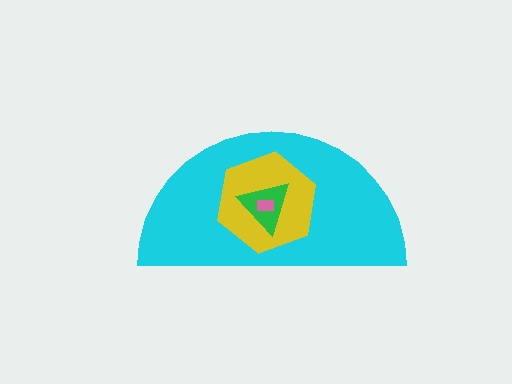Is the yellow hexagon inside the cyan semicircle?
Yes.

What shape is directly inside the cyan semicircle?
The yellow hexagon.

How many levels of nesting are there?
4.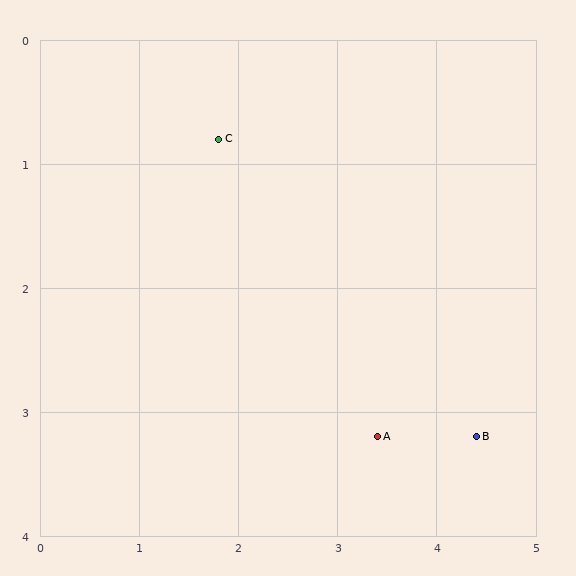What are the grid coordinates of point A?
Point A is at approximately (3.4, 3.2).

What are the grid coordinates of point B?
Point B is at approximately (4.4, 3.2).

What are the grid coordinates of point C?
Point C is at approximately (1.8, 0.8).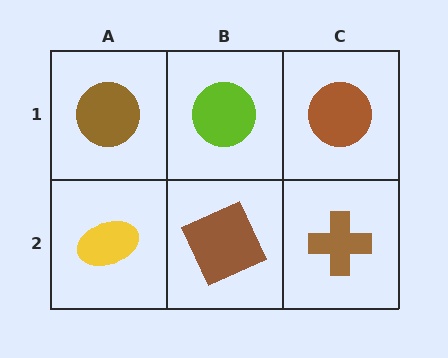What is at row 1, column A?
A brown circle.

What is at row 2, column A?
A yellow ellipse.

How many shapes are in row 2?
3 shapes.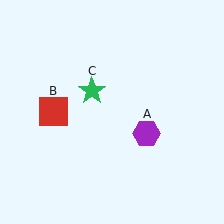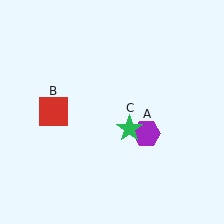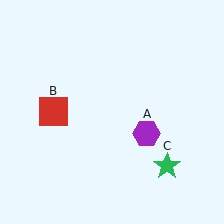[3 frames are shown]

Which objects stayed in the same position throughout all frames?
Purple hexagon (object A) and red square (object B) remained stationary.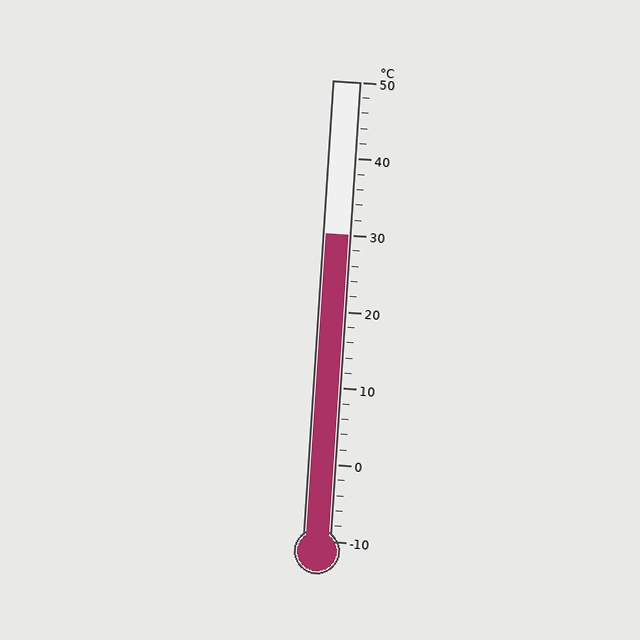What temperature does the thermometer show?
The thermometer shows approximately 30°C.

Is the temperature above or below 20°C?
The temperature is above 20°C.